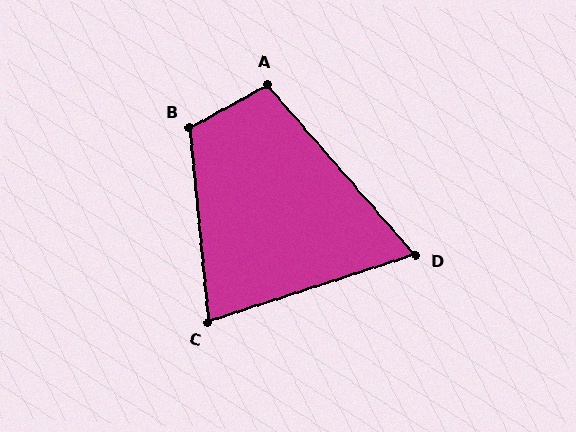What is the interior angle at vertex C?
Approximately 78 degrees (acute).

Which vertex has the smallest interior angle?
D, at approximately 67 degrees.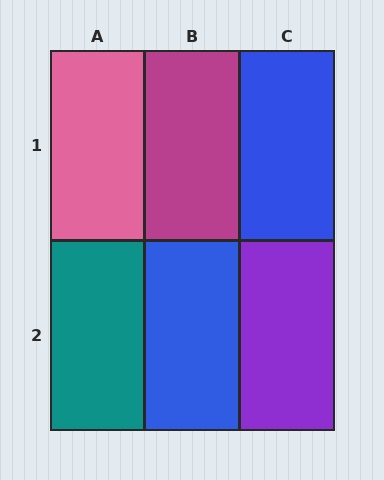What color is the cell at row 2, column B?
Blue.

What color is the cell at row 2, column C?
Purple.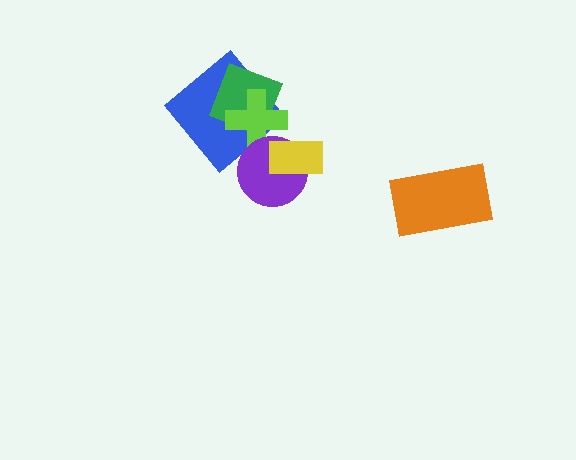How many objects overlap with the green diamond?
2 objects overlap with the green diamond.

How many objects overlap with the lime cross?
3 objects overlap with the lime cross.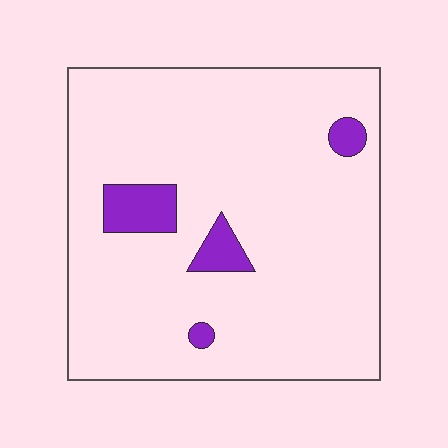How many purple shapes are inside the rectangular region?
4.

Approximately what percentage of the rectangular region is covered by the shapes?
Approximately 10%.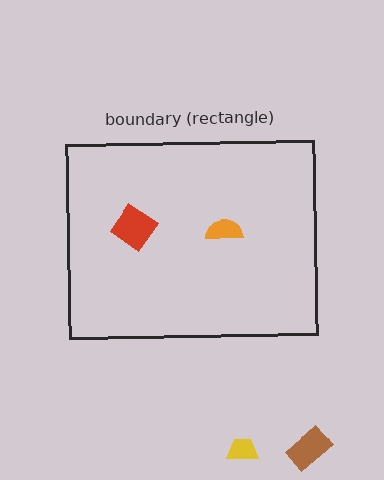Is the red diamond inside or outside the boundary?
Inside.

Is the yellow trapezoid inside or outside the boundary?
Outside.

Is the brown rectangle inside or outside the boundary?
Outside.